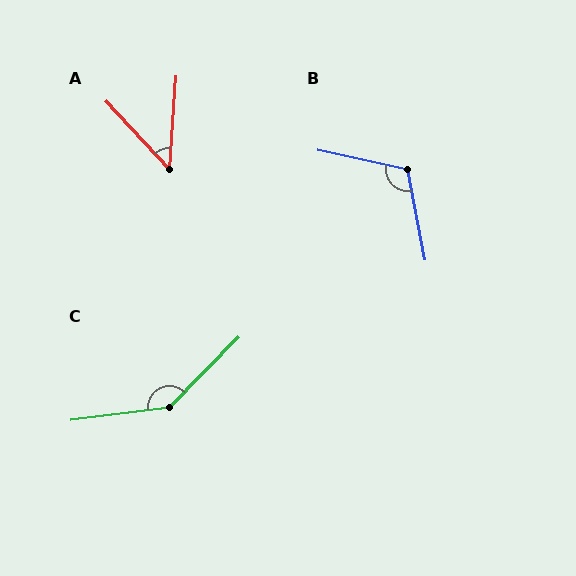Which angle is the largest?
C, at approximately 142 degrees.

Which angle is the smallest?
A, at approximately 47 degrees.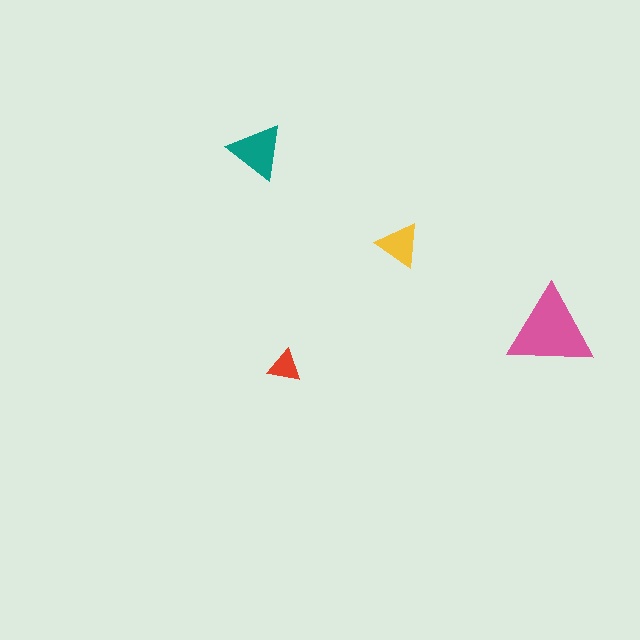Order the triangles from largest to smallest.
the pink one, the teal one, the yellow one, the red one.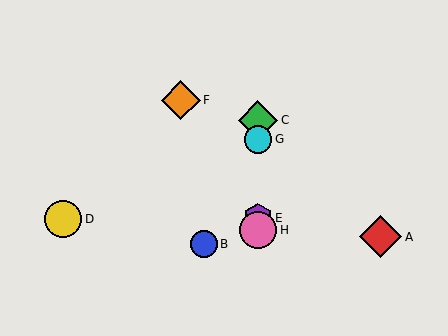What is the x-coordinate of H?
Object H is at x≈258.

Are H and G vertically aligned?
Yes, both are at x≈258.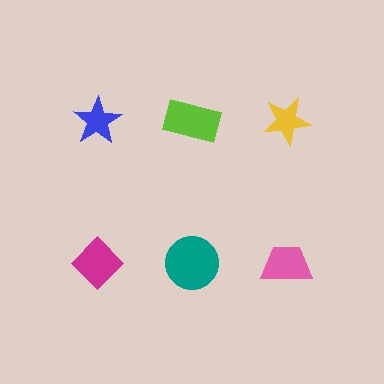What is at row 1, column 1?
A blue star.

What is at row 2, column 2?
A teal circle.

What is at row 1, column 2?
A lime rectangle.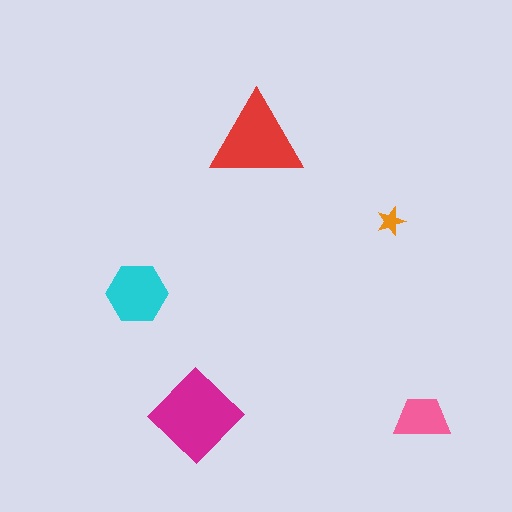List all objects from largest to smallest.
The magenta diamond, the red triangle, the cyan hexagon, the pink trapezoid, the orange star.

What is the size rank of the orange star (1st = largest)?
5th.